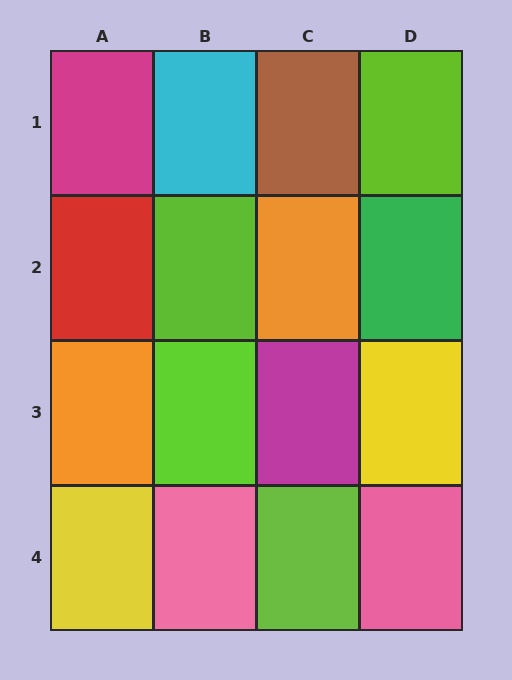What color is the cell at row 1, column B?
Cyan.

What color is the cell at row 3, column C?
Magenta.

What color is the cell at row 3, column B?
Lime.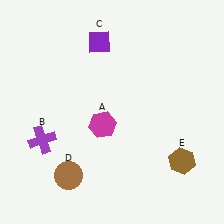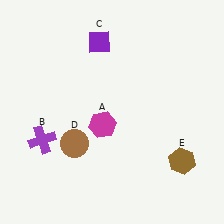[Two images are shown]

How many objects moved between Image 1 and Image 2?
1 object moved between the two images.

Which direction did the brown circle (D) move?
The brown circle (D) moved up.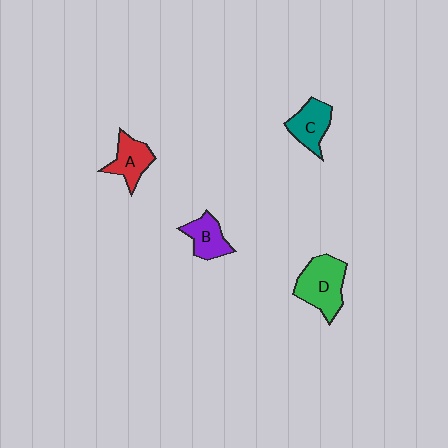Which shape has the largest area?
Shape D (green).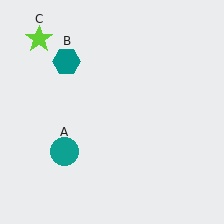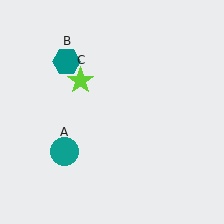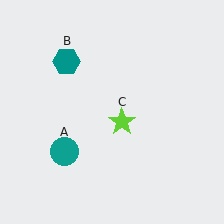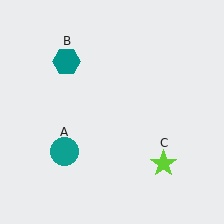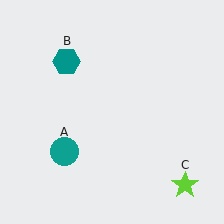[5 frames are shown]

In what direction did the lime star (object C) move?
The lime star (object C) moved down and to the right.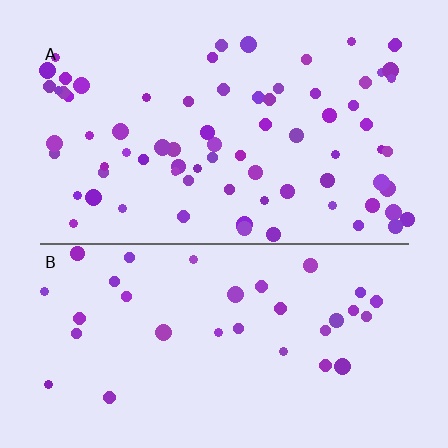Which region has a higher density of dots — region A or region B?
A (the top).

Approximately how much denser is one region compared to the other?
Approximately 2.3× — region A over region B.